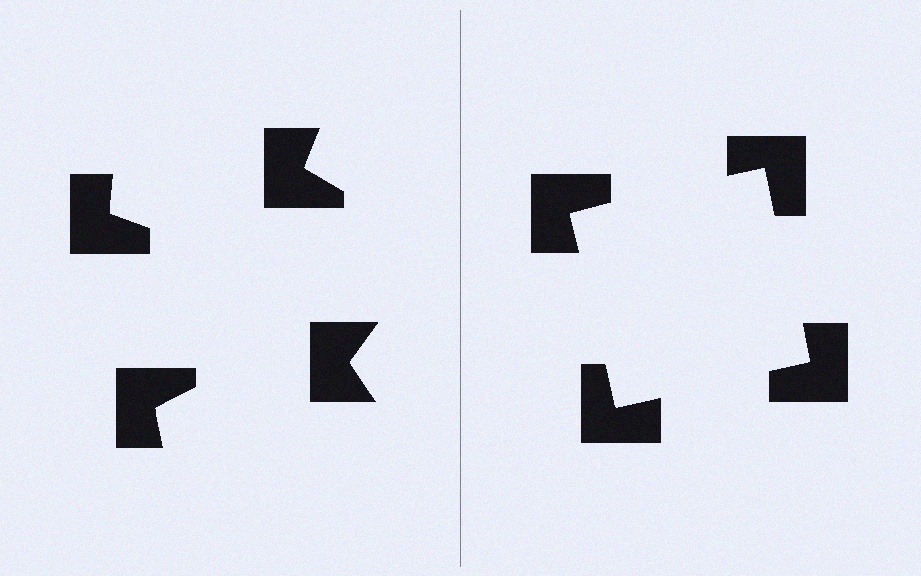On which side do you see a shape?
An illusory square appears on the right side. On the left side the wedge cuts are rotated, so no coherent shape forms.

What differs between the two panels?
The notched squares are positioned identically on both sides; only the wedge orientations differ. On the right they align to a square; on the left they are misaligned.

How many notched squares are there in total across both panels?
8 — 4 on each side.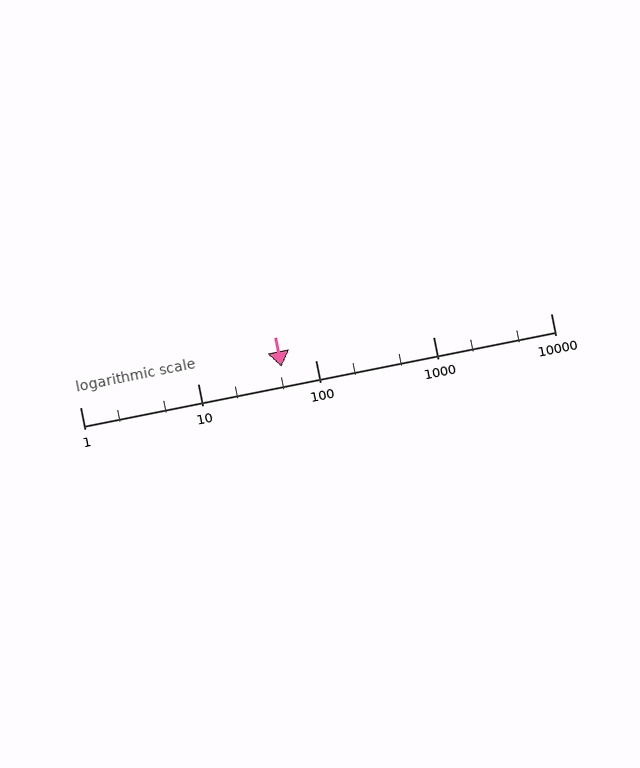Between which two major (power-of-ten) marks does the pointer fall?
The pointer is between 10 and 100.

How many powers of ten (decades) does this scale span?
The scale spans 4 decades, from 1 to 10000.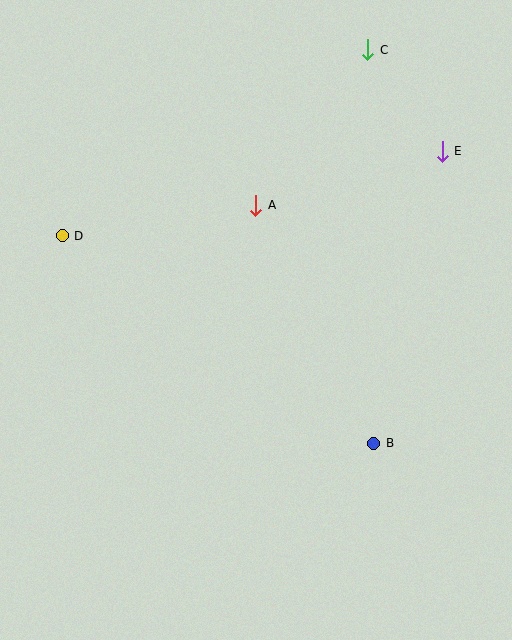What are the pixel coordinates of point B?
Point B is at (374, 443).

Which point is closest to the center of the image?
Point A at (256, 205) is closest to the center.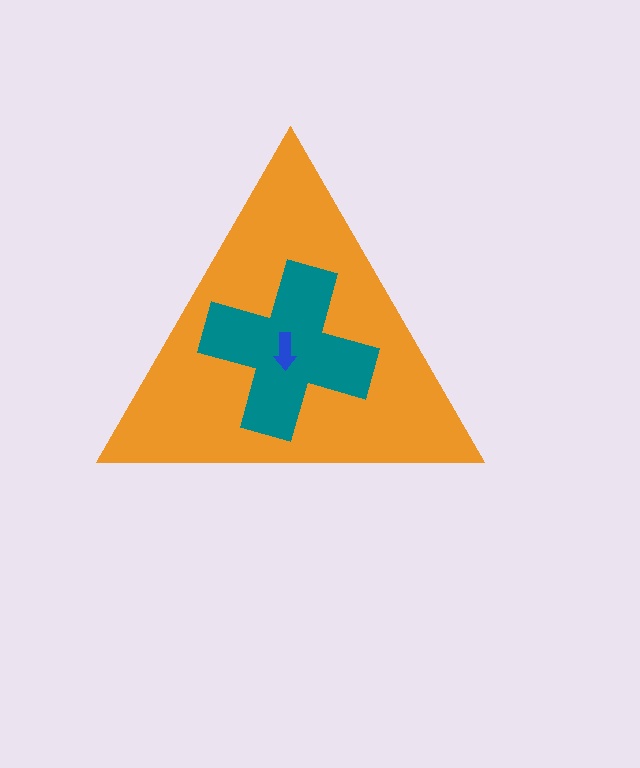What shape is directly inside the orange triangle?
The teal cross.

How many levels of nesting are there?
3.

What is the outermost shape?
The orange triangle.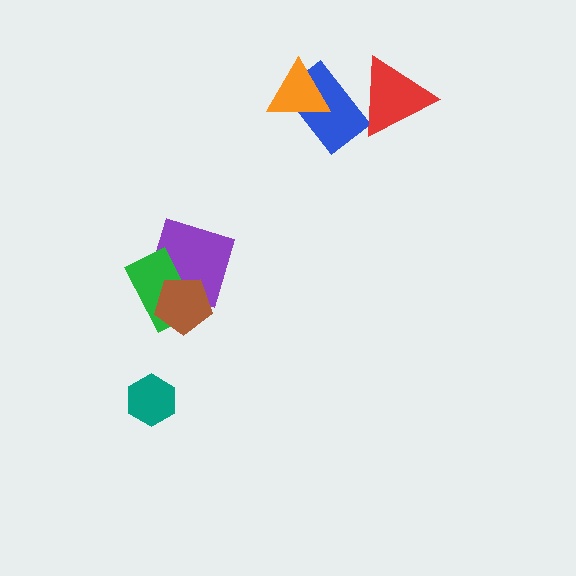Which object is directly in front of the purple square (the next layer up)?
The green rectangle is directly in front of the purple square.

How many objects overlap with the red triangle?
1 object overlaps with the red triangle.